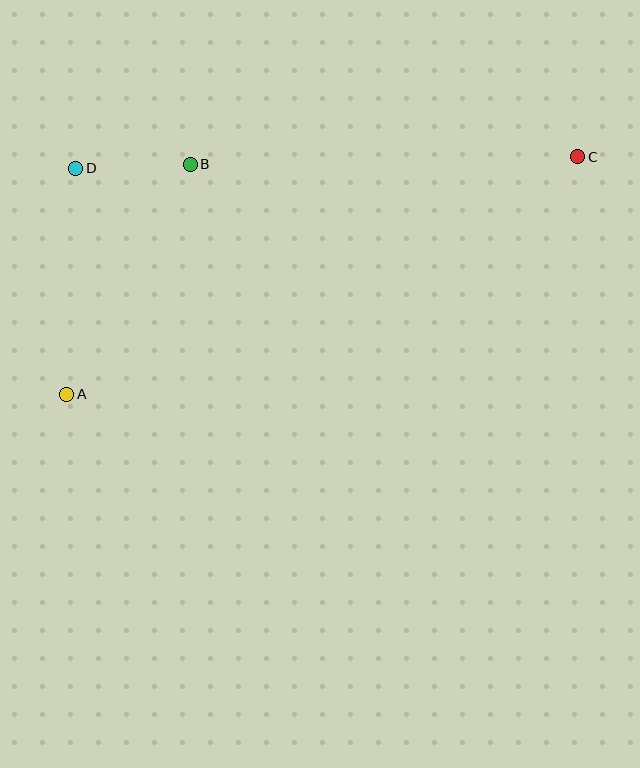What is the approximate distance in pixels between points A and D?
The distance between A and D is approximately 226 pixels.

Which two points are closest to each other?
Points B and D are closest to each other.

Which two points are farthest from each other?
Points A and C are farthest from each other.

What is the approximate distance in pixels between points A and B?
The distance between A and B is approximately 261 pixels.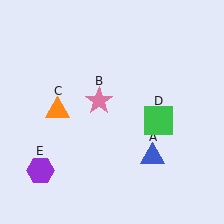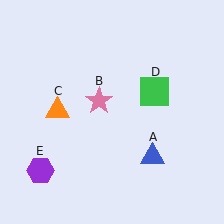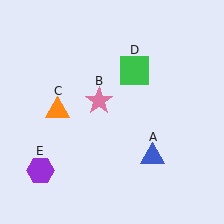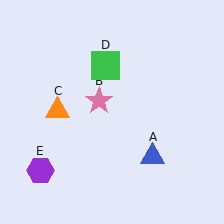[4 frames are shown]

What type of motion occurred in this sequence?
The green square (object D) rotated counterclockwise around the center of the scene.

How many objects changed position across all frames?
1 object changed position: green square (object D).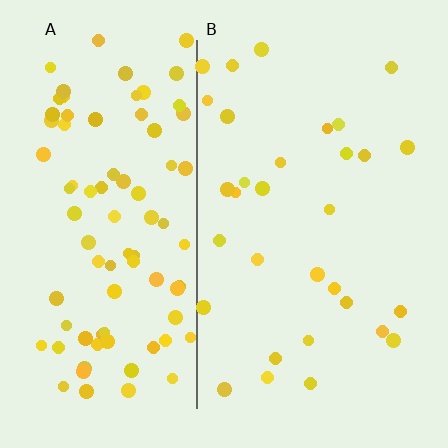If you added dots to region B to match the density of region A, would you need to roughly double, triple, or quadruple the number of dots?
Approximately triple.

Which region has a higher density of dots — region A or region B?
A (the left).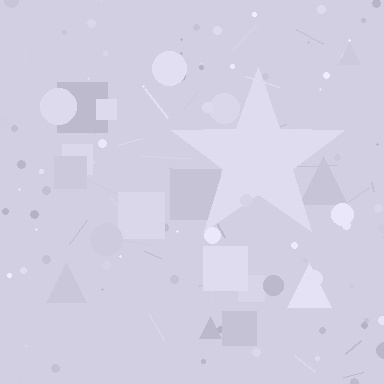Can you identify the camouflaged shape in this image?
The camouflaged shape is a star.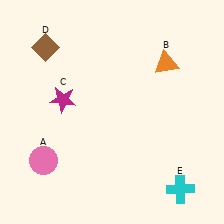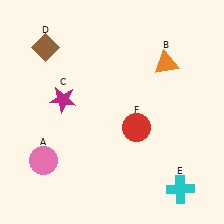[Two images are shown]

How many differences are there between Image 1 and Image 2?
There is 1 difference between the two images.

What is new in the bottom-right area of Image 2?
A red circle (F) was added in the bottom-right area of Image 2.